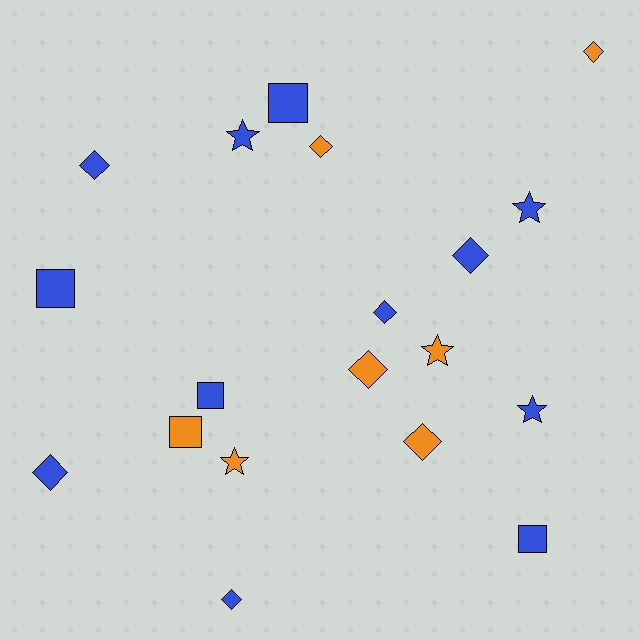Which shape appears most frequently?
Diamond, with 9 objects.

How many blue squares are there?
There are 4 blue squares.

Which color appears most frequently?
Blue, with 12 objects.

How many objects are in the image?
There are 19 objects.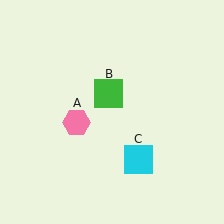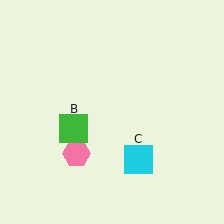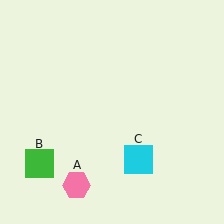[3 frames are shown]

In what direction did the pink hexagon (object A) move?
The pink hexagon (object A) moved down.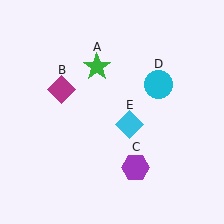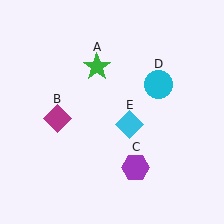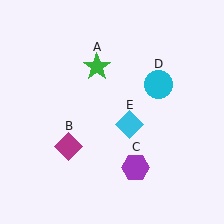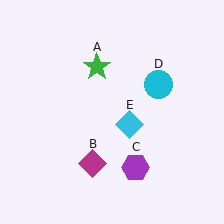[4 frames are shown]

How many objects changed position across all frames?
1 object changed position: magenta diamond (object B).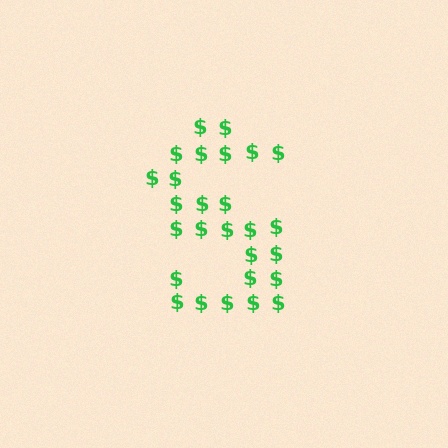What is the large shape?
The large shape is the letter S.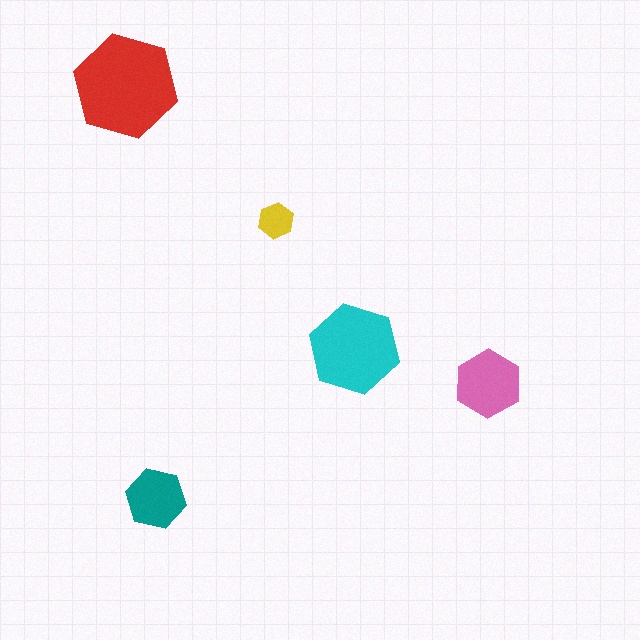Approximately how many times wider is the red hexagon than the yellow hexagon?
About 3 times wider.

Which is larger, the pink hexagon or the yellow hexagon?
The pink one.